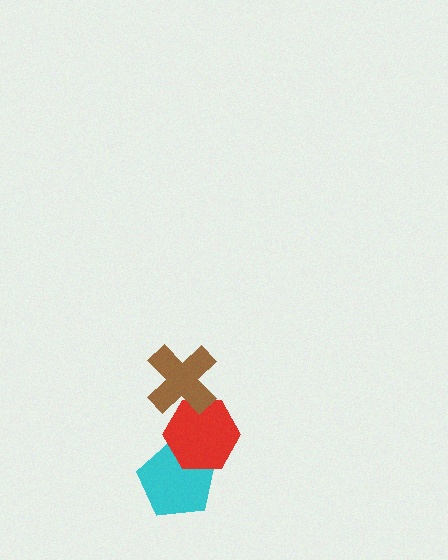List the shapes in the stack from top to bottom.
From top to bottom: the brown cross, the red hexagon, the cyan pentagon.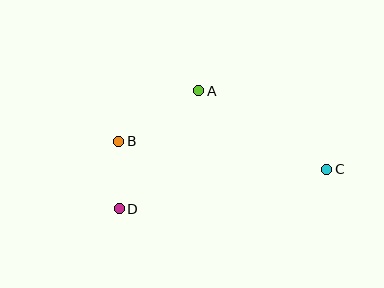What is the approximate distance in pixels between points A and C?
The distance between A and C is approximately 150 pixels.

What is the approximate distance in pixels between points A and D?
The distance between A and D is approximately 142 pixels.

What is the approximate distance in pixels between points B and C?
The distance between B and C is approximately 210 pixels.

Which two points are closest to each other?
Points B and D are closest to each other.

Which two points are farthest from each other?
Points C and D are farthest from each other.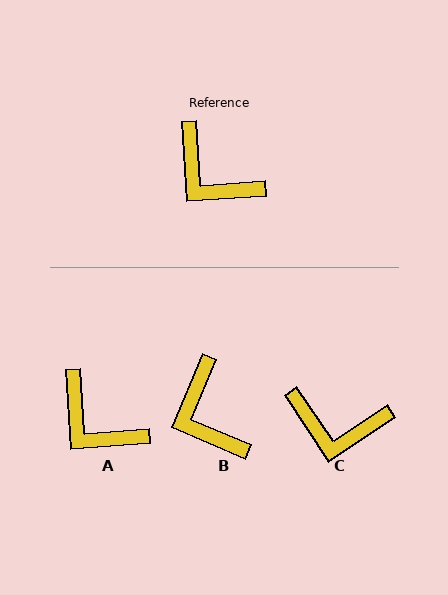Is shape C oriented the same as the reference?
No, it is off by about 30 degrees.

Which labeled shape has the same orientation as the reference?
A.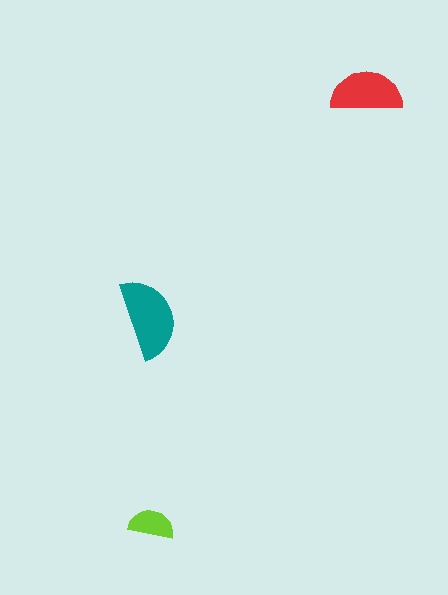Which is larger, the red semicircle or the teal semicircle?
The teal one.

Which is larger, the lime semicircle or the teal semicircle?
The teal one.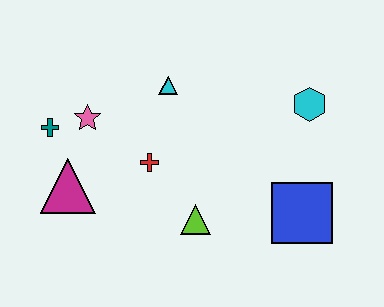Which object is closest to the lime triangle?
The red cross is closest to the lime triangle.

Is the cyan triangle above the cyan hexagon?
Yes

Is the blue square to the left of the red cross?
No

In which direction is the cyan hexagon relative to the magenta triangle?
The cyan hexagon is to the right of the magenta triangle.